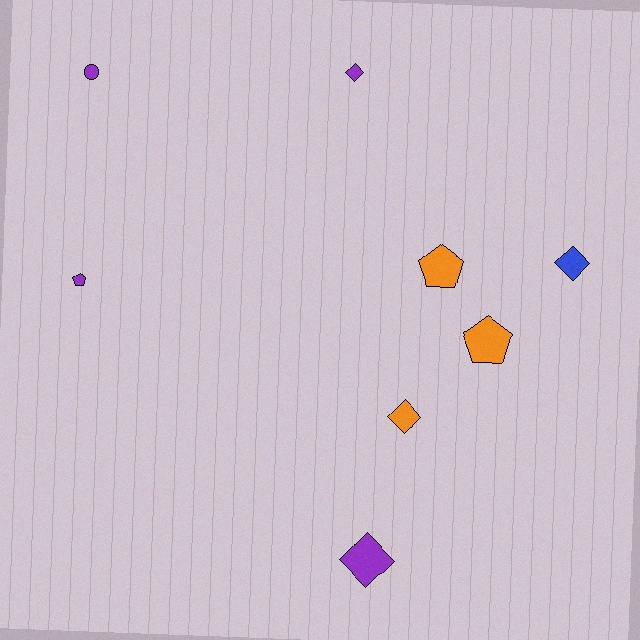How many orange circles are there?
There are no orange circles.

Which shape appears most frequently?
Diamond, with 4 objects.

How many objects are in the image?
There are 8 objects.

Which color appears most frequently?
Purple, with 4 objects.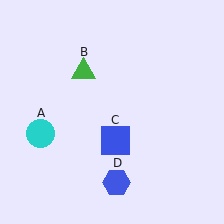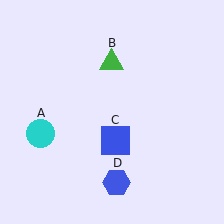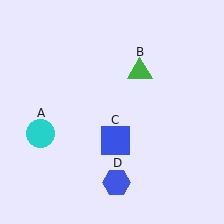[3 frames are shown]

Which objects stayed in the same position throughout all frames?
Cyan circle (object A) and blue square (object C) and blue hexagon (object D) remained stationary.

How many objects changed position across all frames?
1 object changed position: green triangle (object B).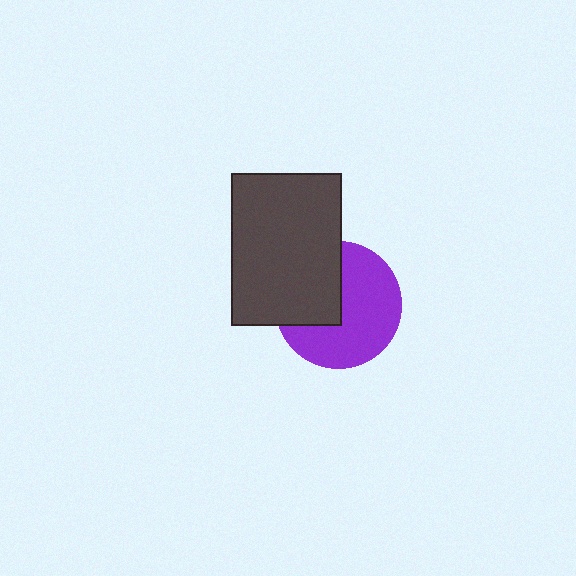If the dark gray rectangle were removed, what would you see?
You would see the complete purple circle.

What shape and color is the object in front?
The object in front is a dark gray rectangle.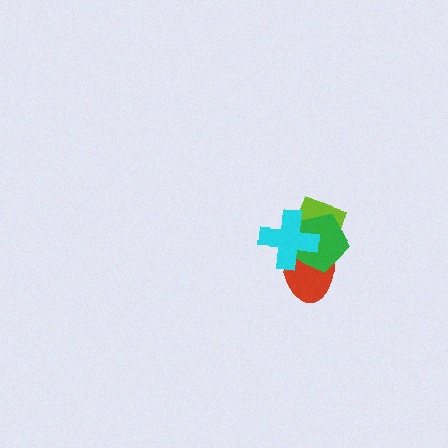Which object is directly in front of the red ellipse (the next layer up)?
The green pentagon is directly in front of the red ellipse.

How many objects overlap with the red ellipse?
3 objects overlap with the red ellipse.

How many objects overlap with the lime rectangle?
3 objects overlap with the lime rectangle.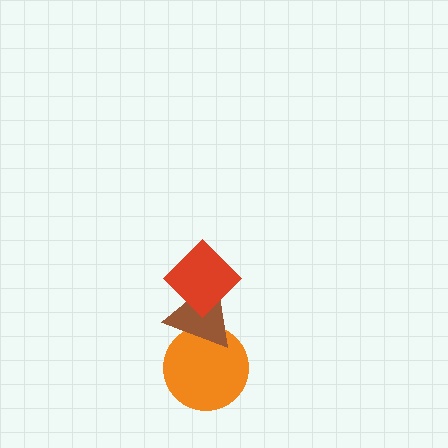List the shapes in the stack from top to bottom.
From top to bottom: the red diamond, the brown triangle, the orange circle.